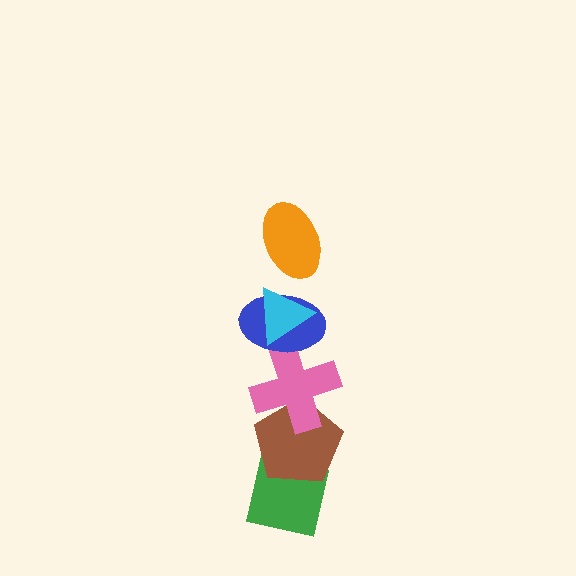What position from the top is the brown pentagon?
The brown pentagon is 5th from the top.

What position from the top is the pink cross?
The pink cross is 4th from the top.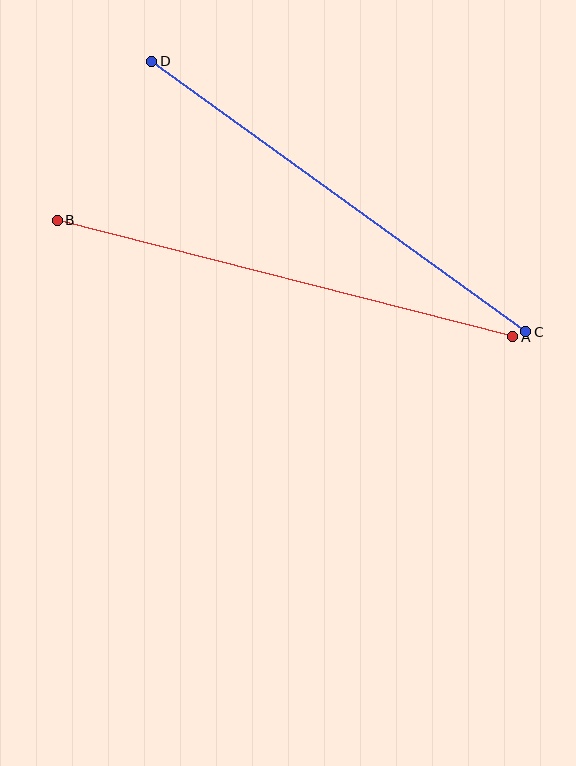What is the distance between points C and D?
The distance is approximately 462 pixels.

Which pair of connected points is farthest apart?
Points A and B are farthest apart.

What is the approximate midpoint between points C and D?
The midpoint is at approximately (339, 197) pixels.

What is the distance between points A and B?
The distance is approximately 470 pixels.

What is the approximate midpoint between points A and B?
The midpoint is at approximately (285, 279) pixels.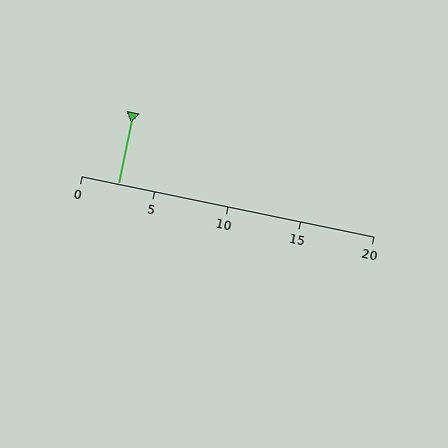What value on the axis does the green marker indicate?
The marker indicates approximately 2.5.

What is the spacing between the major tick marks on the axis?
The major ticks are spaced 5 apart.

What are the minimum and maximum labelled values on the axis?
The axis runs from 0 to 20.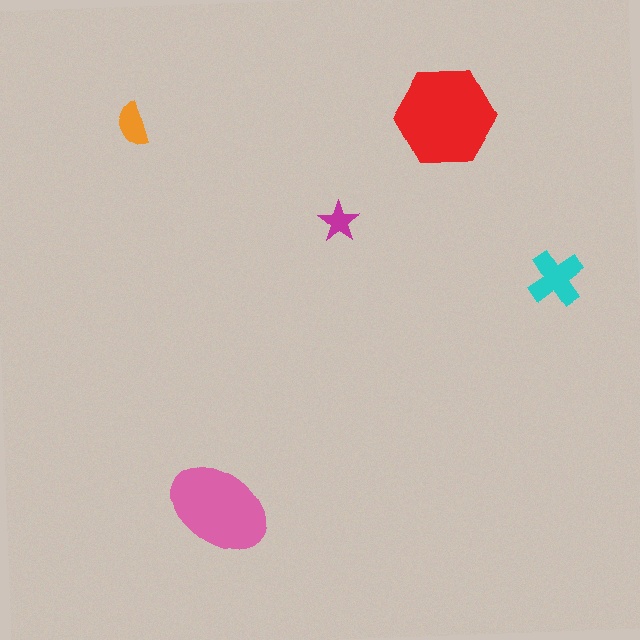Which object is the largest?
The red hexagon.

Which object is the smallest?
The magenta star.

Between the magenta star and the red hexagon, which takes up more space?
The red hexagon.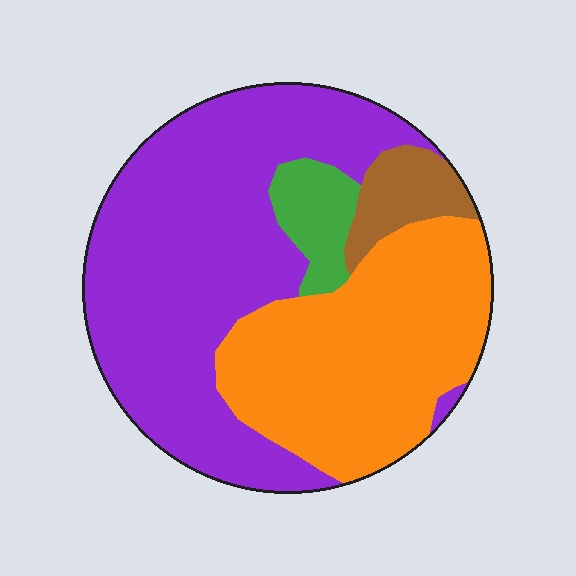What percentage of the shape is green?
Green covers about 5% of the shape.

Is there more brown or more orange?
Orange.